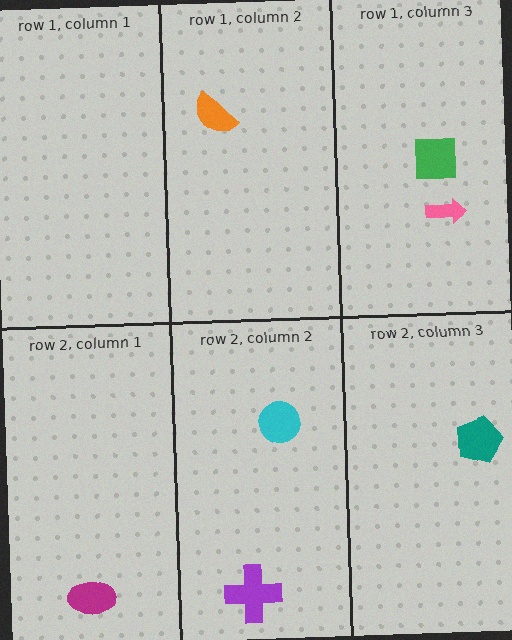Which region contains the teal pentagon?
The row 2, column 3 region.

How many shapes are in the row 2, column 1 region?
1.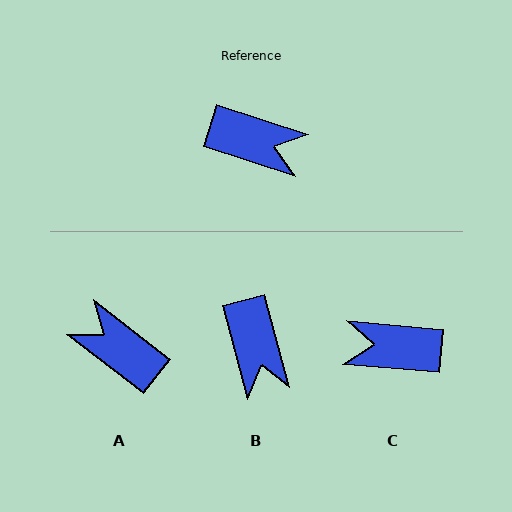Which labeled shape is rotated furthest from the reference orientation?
C, about 167 degrees away.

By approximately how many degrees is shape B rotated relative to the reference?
Approximately 57 degrees clockwise.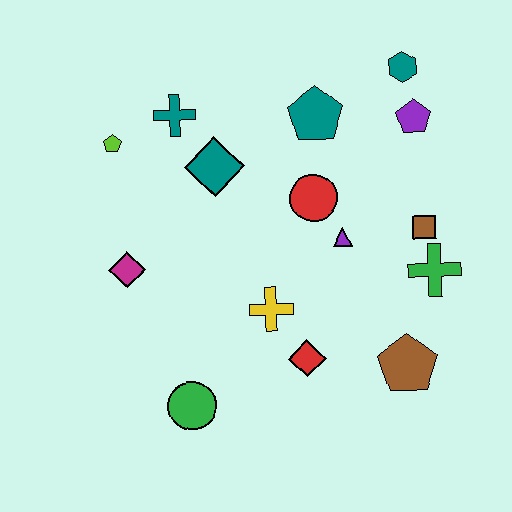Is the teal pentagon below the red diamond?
No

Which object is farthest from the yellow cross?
The teal hexagon is farthest from the yellow cross.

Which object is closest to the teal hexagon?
The purple pentagon is closest to the teal hexagon.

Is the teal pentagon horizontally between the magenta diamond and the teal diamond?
No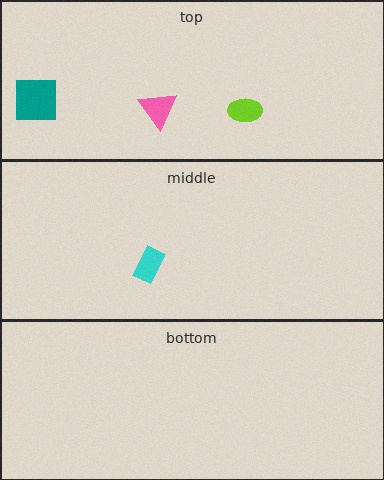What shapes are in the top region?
The teal square, the lime ellipse, the pink triangle.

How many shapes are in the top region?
3.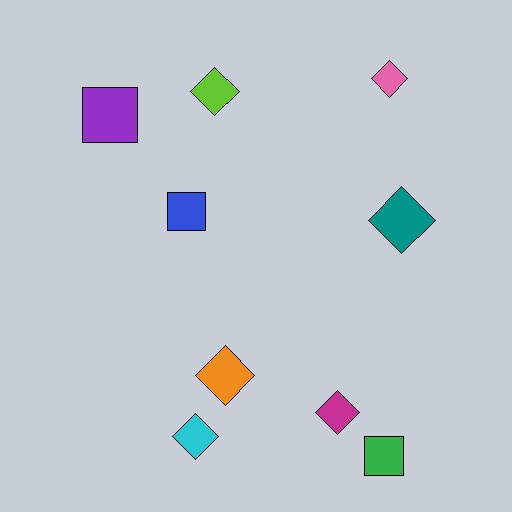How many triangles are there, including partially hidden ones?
There are no triangles.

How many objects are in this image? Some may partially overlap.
There are 9 objects.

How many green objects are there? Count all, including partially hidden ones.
There is 1 green object.